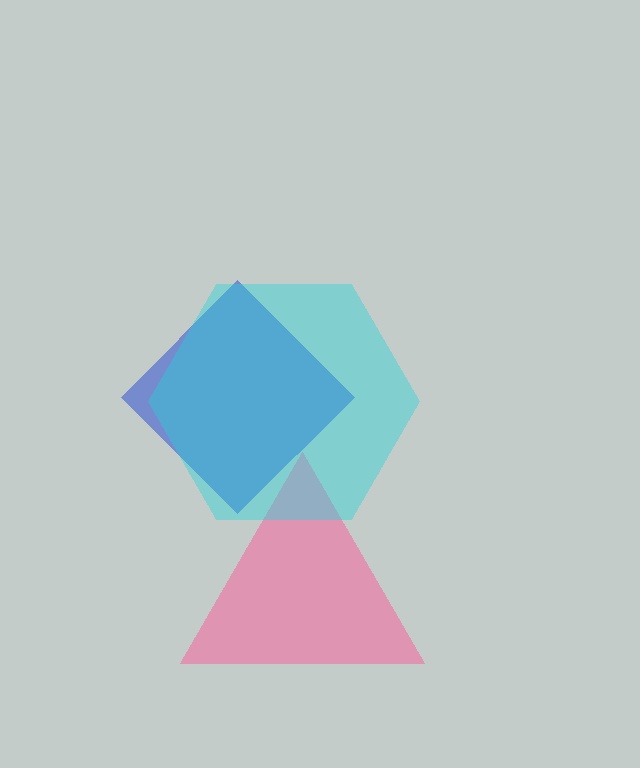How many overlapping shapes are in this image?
There are 3 overlapping shapes in the image.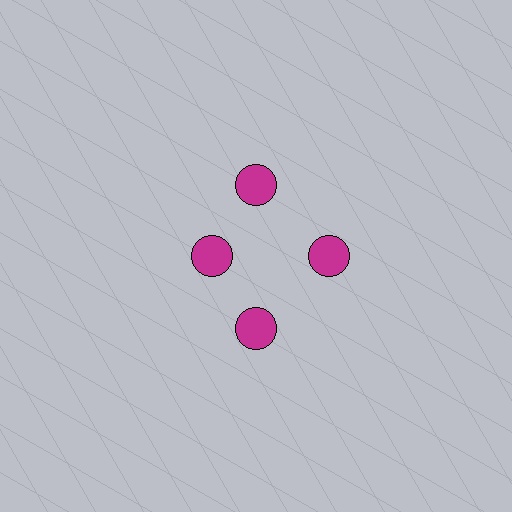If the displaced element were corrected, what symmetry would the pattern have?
It would have 4-fold rotational symmetry — the pattern would map onto itself every 90 degrees.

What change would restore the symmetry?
The symmetry would be restored by moving it outward, back onto the ring so that all 4 circles sit at equal angles and equal distance from the center.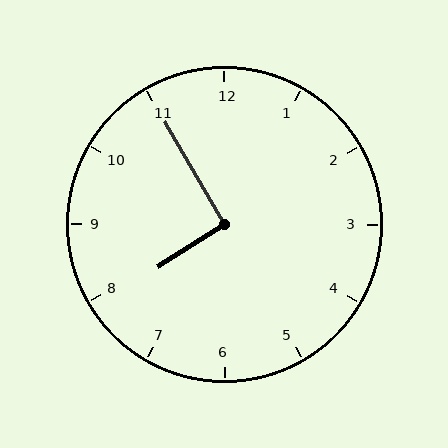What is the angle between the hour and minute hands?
Approximately 92 degrees.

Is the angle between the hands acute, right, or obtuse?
It is right.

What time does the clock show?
7:55.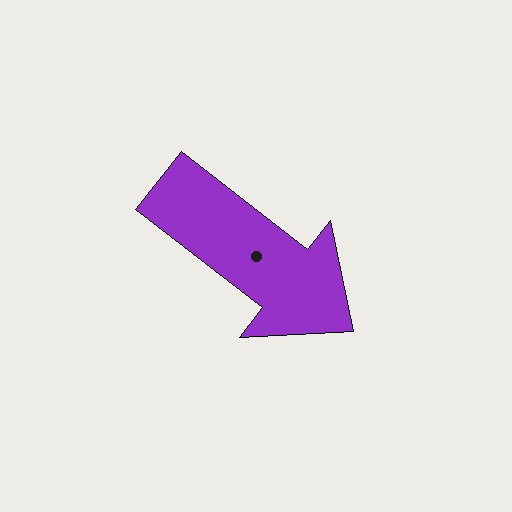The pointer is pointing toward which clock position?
Roughly 4 o'clock.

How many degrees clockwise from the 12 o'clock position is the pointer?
Approximately 128 degrees.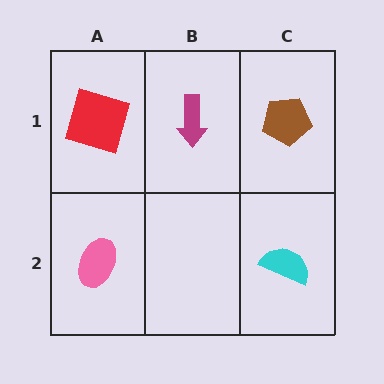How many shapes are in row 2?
2 shapes.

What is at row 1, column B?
A magenta arrow.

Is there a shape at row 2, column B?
No, that cell is empty.